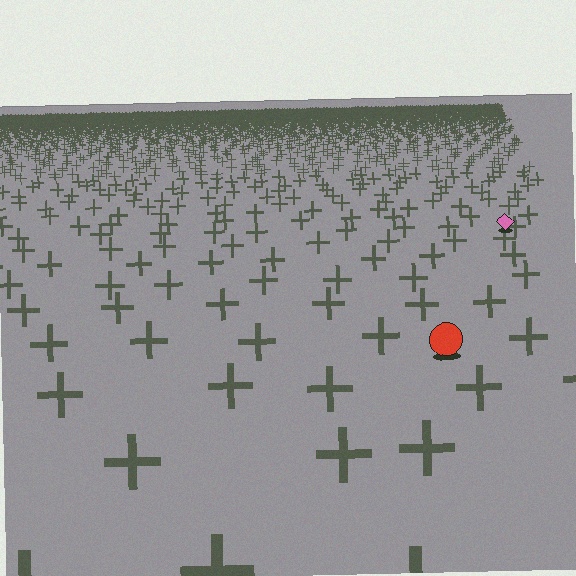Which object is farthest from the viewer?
The pink diamond is farthest from the viewer. It appears smaller and the ground texture around it is denser.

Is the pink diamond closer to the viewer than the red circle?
No. The red circle is closer — you can tell from the texture gradient: the ground texture is coarser near it.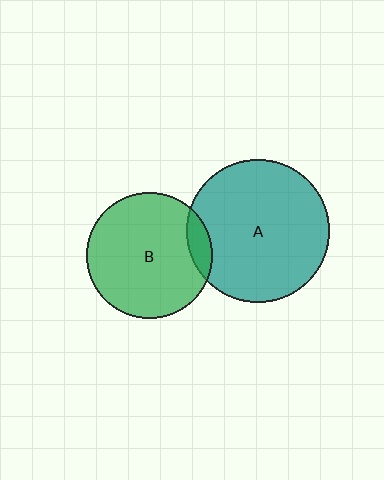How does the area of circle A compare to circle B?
Approximately 1.3 times.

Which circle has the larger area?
Circle A (teal).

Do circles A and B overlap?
Yes.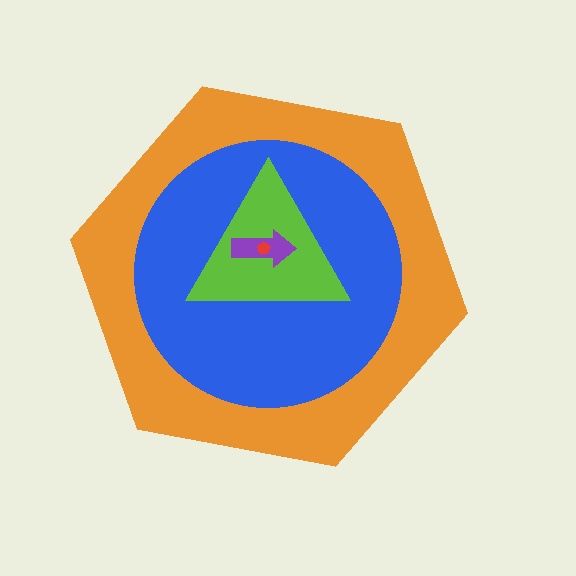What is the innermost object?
The red pentagon.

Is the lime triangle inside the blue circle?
Yes.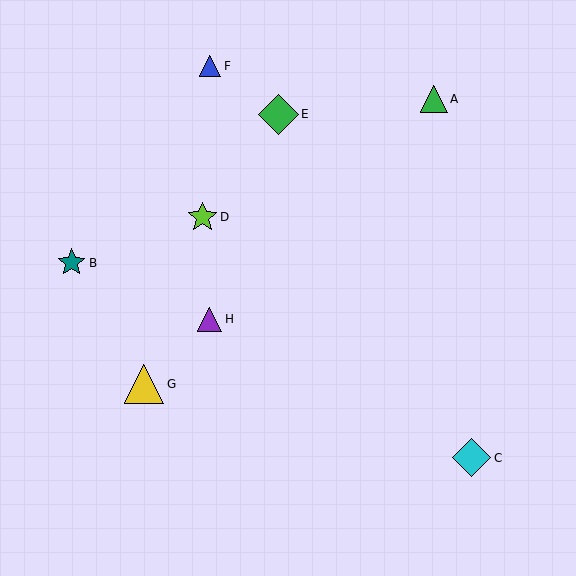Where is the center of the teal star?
The center of the teal star is at (72, 263).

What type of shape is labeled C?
Shape C is a cyan diamond.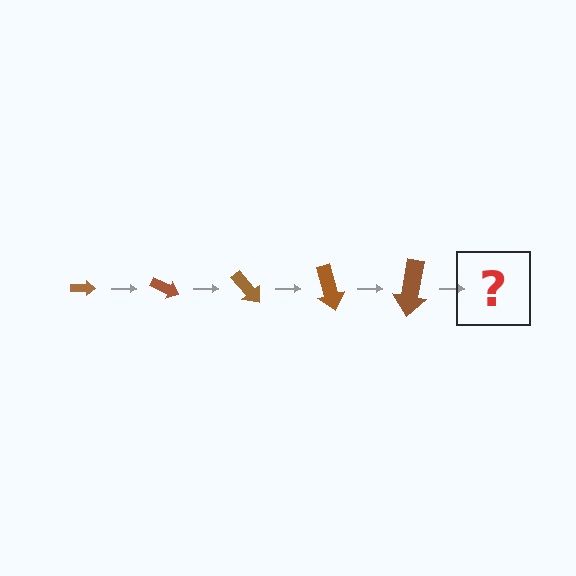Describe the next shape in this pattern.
It should be an arrow, larger than the previous one and rotated 125 degrees from the start.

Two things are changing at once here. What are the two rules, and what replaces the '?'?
The two rules are that the arrow grows larger each step and it rotates 25 degrees each step. The '?' should be an arrow, larger than the previous one and rotated 125 degrees from the start.